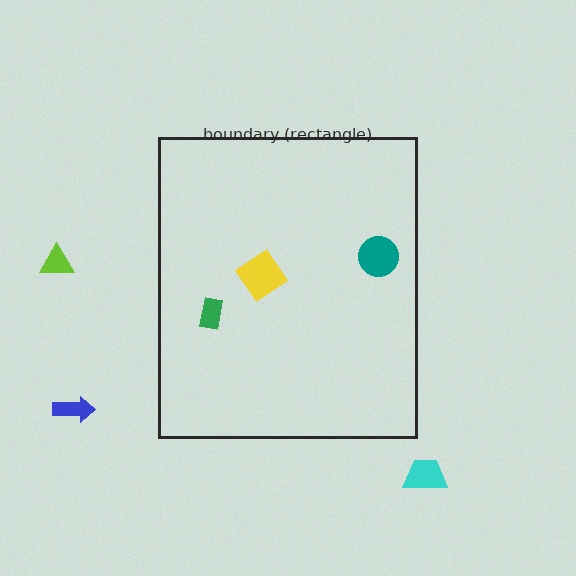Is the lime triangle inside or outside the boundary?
Outside.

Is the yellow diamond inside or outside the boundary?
Inside.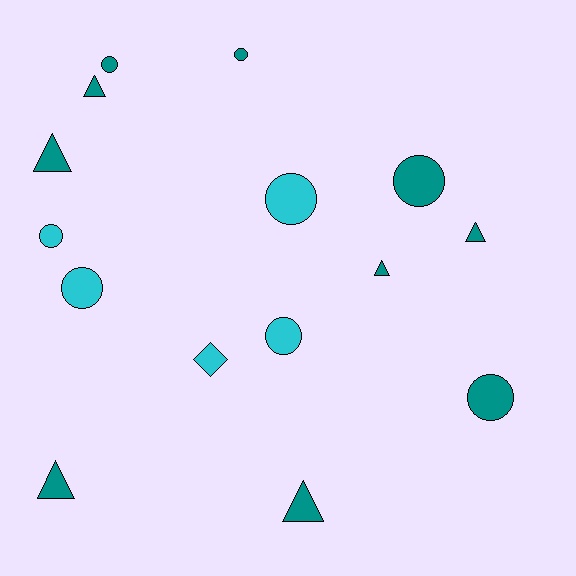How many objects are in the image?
There are 15 objects.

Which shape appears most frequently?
Circle, with 8 objects.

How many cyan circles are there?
There are 4 cyan circles.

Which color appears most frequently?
Teal, with 10 objects.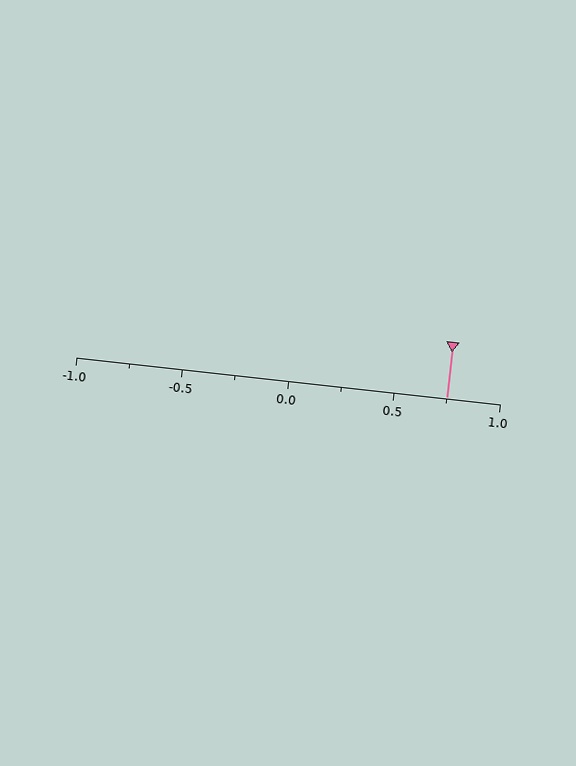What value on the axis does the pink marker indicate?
The marker indicates approximately 0.75.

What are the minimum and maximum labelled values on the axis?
The axis runs from -1.0 to 1.0.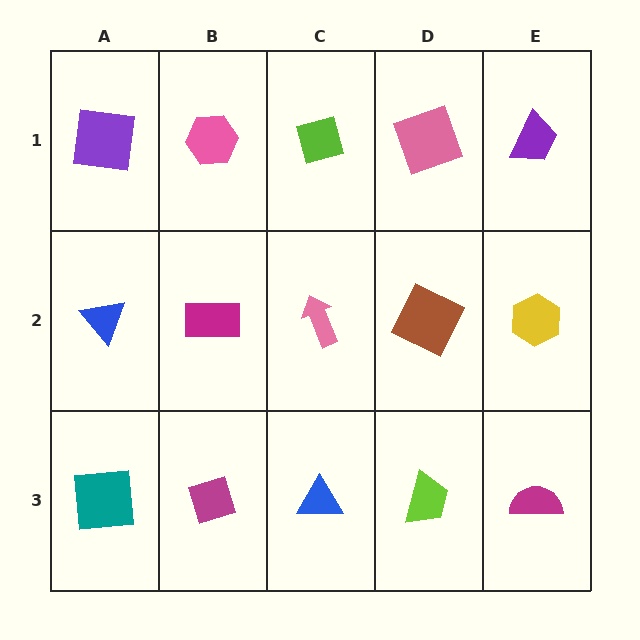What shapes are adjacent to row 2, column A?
A purple square (row 1, column A), a teal square (row 3, column A), a magenta rectangle (row 2, column B).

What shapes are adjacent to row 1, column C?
A pink arrow (row 2, column C), a pink hexagon (row 1, column B), a pink square (row 1, column D).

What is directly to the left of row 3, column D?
A blue triangle.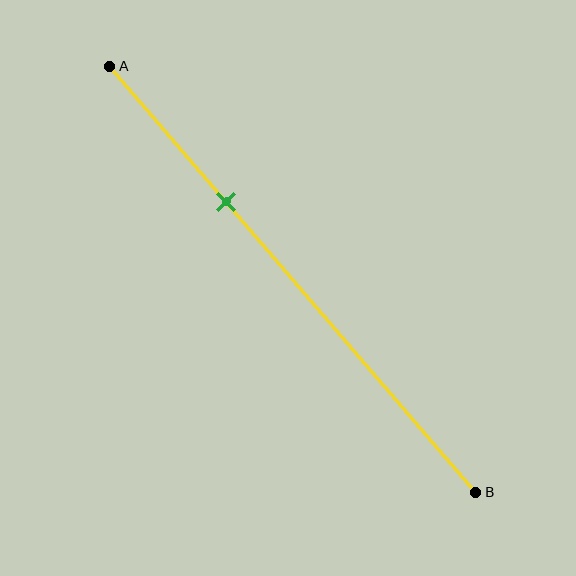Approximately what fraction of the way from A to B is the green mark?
The green mark is approximately 30% of the way from A to B.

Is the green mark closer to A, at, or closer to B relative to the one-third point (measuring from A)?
The green mark is approximately at the one-third point of segment AB.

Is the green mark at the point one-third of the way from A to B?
Yes, the mark is approximately at the one-third point.